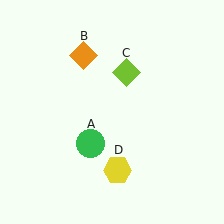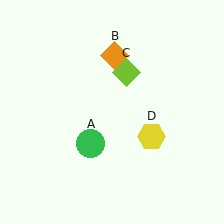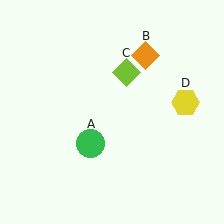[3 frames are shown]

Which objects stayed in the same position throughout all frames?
Green circle (object A) and lime diamond (object C) remained stationary.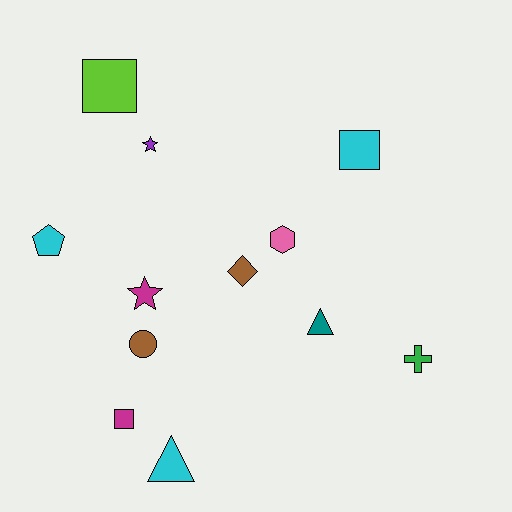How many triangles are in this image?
There are 2 triangles.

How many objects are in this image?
There are 12 objects.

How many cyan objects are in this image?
There are 3 cyan objects.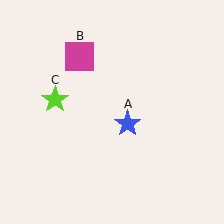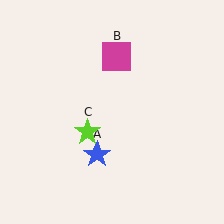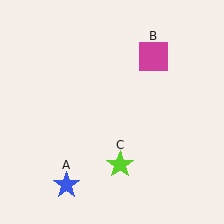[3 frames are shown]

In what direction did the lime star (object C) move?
The lime star (object C) moved down and to the right.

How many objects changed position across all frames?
3 objects changed position: blue star (object A), magenta square (object B), lime star (object C).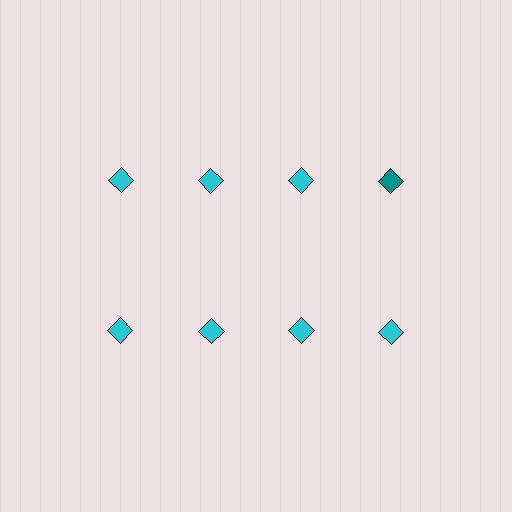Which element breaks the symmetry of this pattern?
The teal diamond in the top row, second from right column breaks the symmetry. All other shapes are cyan diamonds.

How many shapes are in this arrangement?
There are 8 shapes arranged in a grid pattern.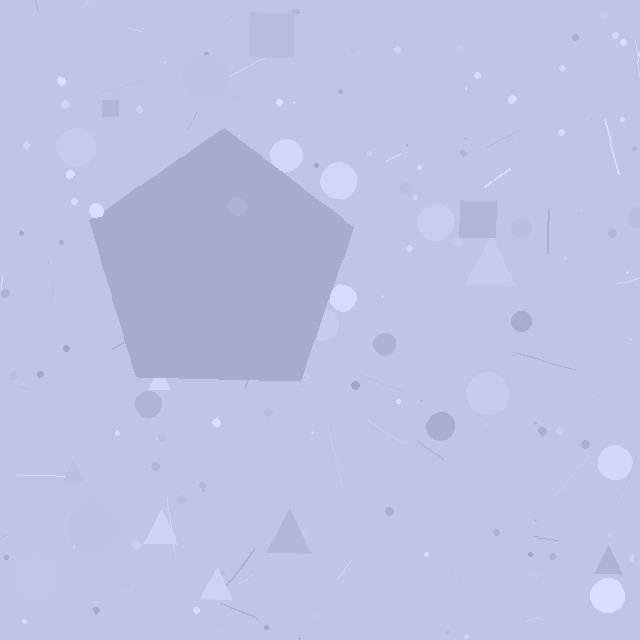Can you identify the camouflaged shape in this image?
The camouflaged shape is a pentagon.